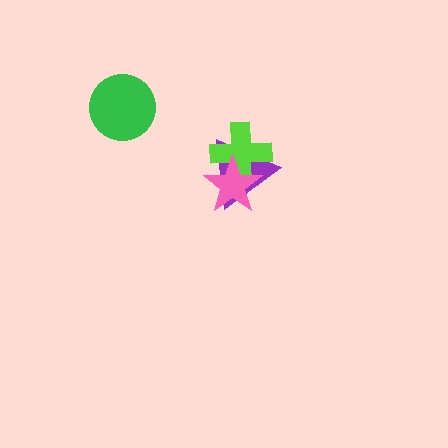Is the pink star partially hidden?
No, no other shape covers it.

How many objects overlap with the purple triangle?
2 objects overlap with the purple triangle.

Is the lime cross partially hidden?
Yes, it is partially covered by another shape.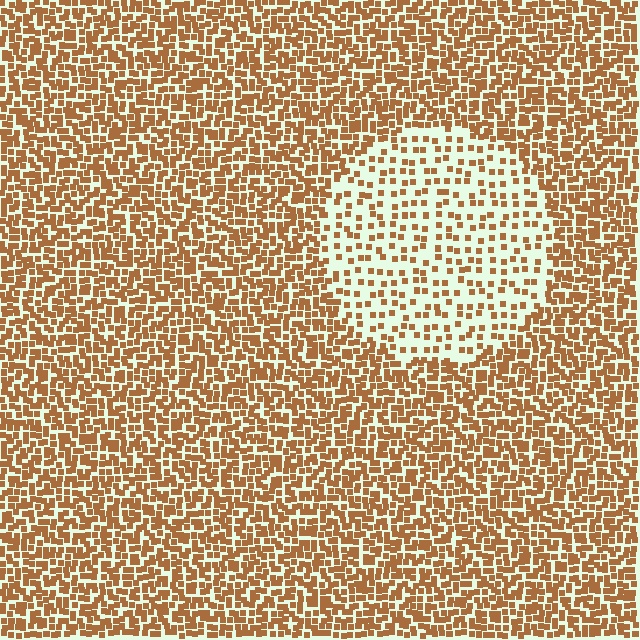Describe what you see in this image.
The image contains small brown elements arranged at two different densities. A circle-shaped region is visible where the elements are less densely packed than the surrounding area.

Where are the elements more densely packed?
The elements are more densely packed outside the circle boundary.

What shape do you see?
I see a circle.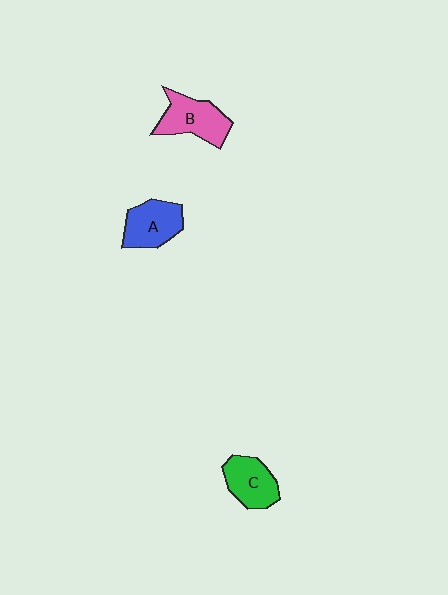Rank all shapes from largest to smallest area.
From largest to smallest: B (pink), A (blue), C (green).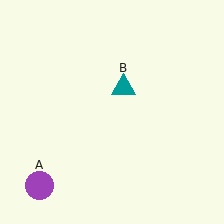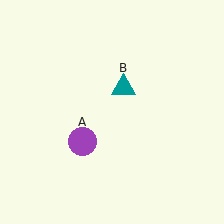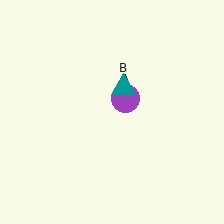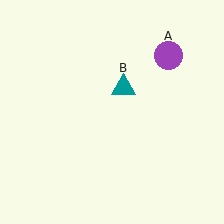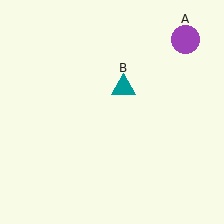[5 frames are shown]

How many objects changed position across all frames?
1 object changed position: purple circle (object A).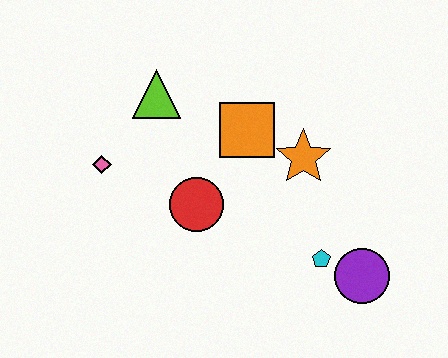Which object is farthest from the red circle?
The purple circle is farthest from the red circle.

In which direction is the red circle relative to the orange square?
The red circle is below the orange square.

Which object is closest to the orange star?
The orange square is closest to the orange star.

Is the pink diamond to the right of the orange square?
No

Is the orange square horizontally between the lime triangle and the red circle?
No